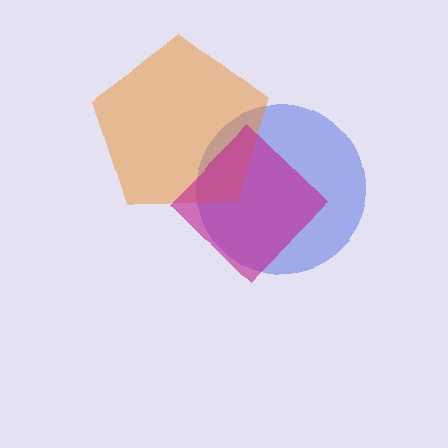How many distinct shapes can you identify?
There are 3 distinct shapes: a blue circle, an orange pentagon, a magenta diamond.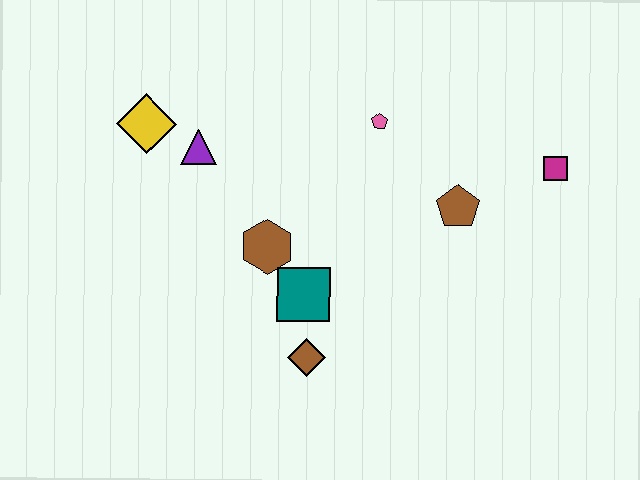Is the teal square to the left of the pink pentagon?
Yes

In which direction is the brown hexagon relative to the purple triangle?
The brown hexagon is below the purple triangle.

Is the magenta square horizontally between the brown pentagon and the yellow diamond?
No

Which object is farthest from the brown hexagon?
The magenta square is farthest from the brown hexagon.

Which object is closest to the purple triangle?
The yellow diamond is closest to the purple triangle.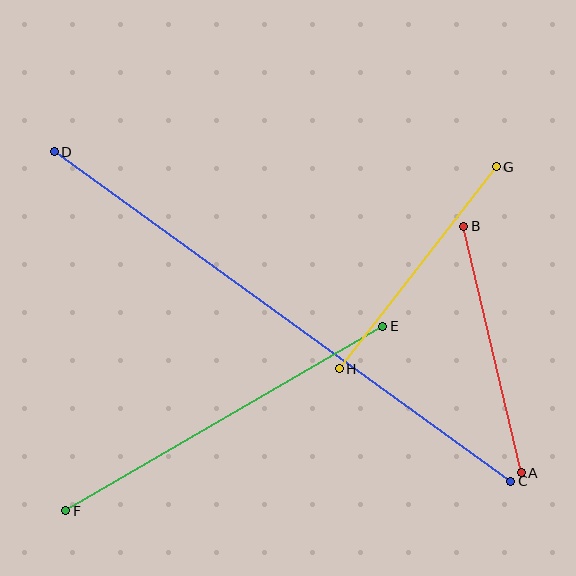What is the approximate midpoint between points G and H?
The midpoint is at approximately (418, 268) pixels.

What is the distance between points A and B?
The distance is approximately 253 pixels.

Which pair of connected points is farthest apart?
Points C and D are farthest apart.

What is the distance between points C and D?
The distance is approximately 563 pixels.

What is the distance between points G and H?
The distance is approximately 256 pixels.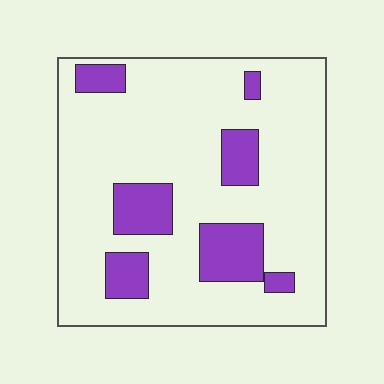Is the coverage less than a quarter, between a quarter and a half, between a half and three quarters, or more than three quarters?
Less than a quarter.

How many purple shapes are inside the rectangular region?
7.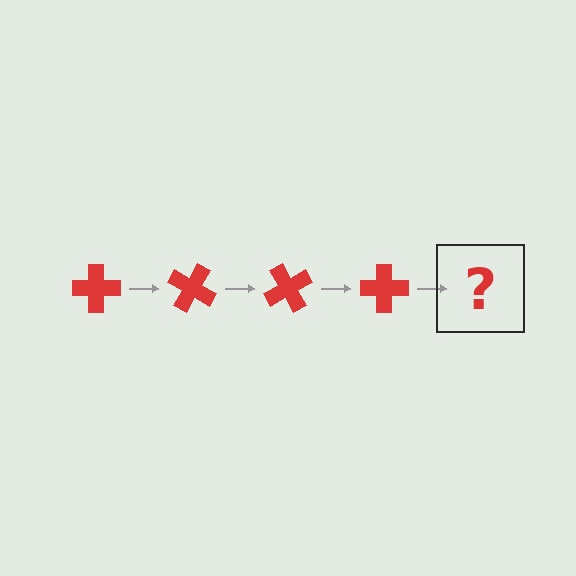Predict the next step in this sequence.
The next step is a red cross rotated 120 degrees.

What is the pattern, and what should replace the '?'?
The pattern is that the cross rotates 30 degrees each step. The '?' should be a red cross rotated 120 degrees.